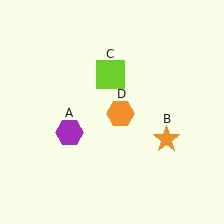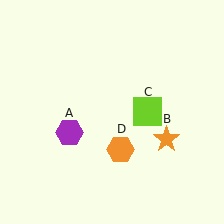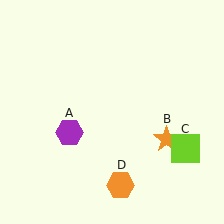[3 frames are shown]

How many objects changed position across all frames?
2 objects changed position: lime square (object C), orange hexagon (object D).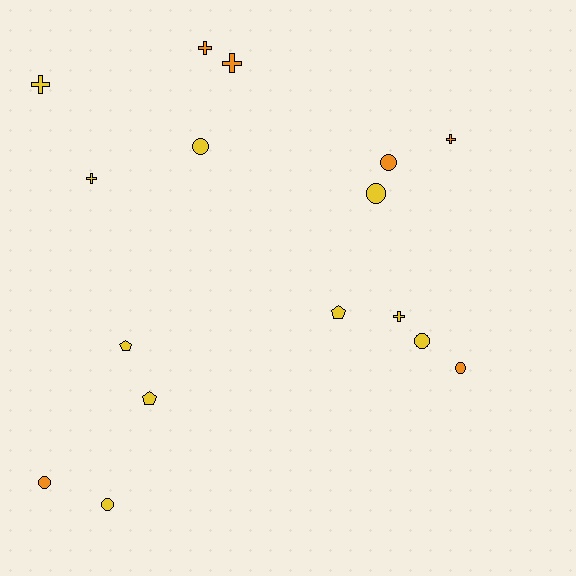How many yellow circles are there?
There are 4 yellow circles.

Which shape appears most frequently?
Circle, with 7 objects.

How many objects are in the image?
There are 16 objects.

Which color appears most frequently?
Yellow, with 10 objects.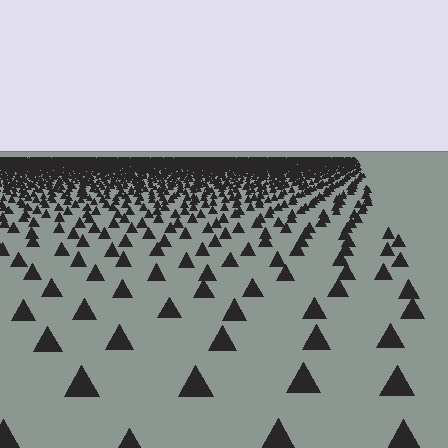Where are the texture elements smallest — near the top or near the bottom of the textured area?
Near the top.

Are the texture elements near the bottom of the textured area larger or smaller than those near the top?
Larger. Near the bottom, elements are closer to the viewer and appear at a bigger on-screen size.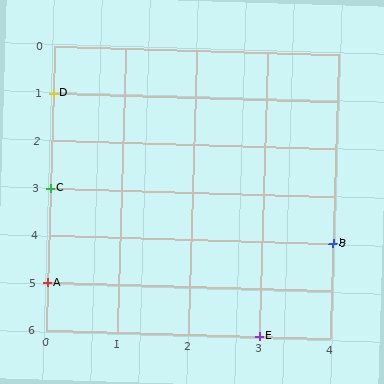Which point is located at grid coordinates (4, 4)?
Point B is at (4, 4).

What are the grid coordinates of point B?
Point B is at grid coordinates (4, 4).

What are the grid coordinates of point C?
Point C is at grid coordinates (0, 3).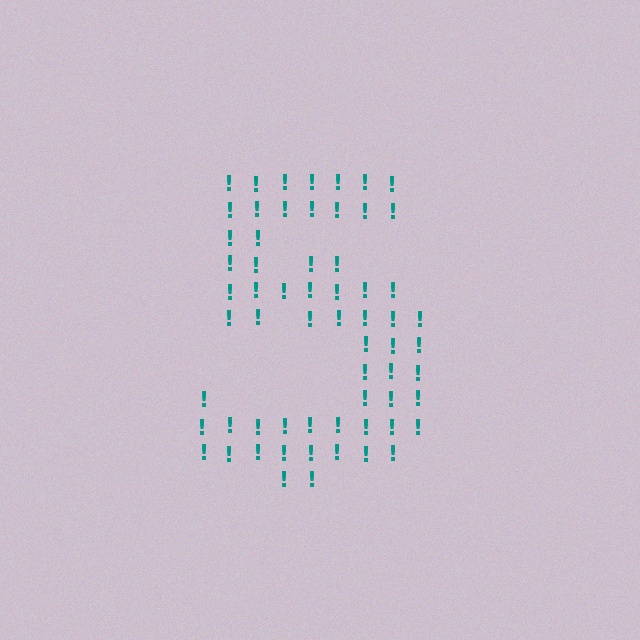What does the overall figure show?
The overall figure shows the digit 5.